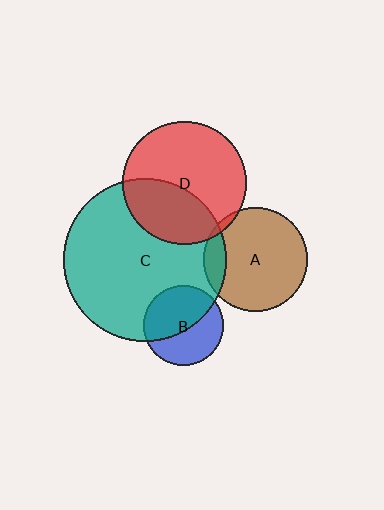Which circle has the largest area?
Circle C (teal).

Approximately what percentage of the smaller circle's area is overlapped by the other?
Approximately 40%.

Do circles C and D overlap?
Yes.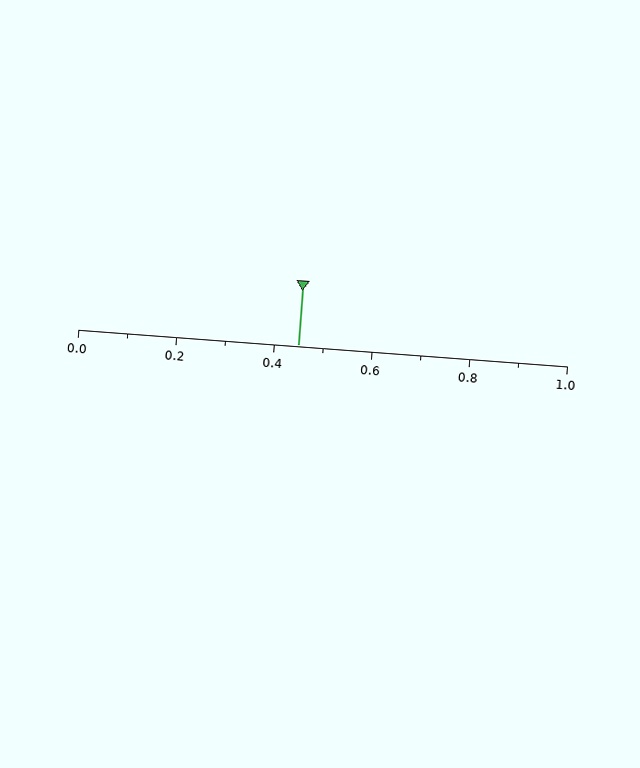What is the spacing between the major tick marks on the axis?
The major ticks are spaced 0.2 apart.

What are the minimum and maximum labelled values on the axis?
The axis runs from 0.0 to 1.0.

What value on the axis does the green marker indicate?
The marker indicates approximately 0.45.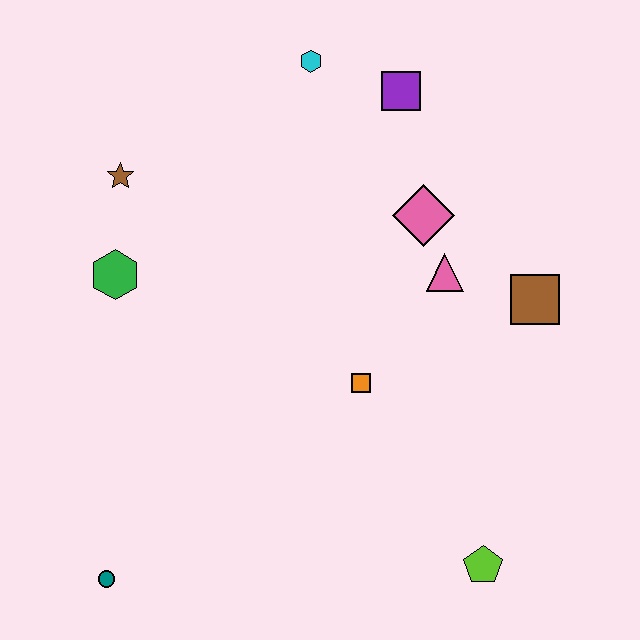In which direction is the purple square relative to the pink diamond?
The purple square is above the pink diamond.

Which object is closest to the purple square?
The cyan hexagon is closest to the purple square.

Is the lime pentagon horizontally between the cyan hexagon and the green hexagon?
No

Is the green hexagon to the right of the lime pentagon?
No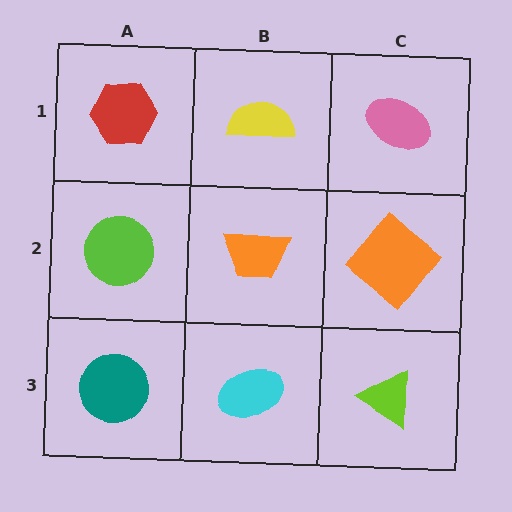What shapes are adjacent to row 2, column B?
A yellow semicircle (row 1, column B), a cyan ellipse (row 3, column B), a lime circle (row 2, column A), an orange diamond (row 2, column C).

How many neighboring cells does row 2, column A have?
3.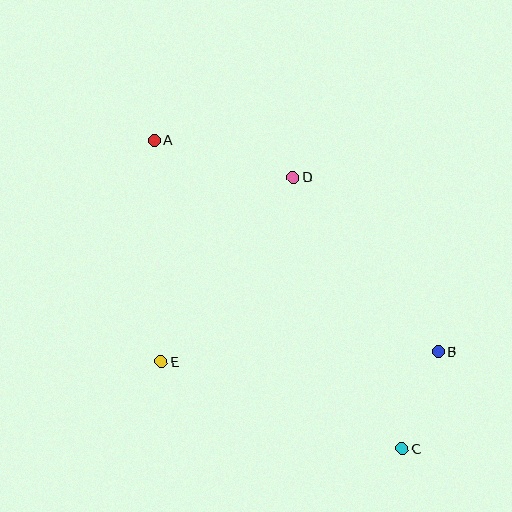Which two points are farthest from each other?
Points A and C are farthest from each other.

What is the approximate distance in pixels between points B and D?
The distance between B and D is approximately 227 pixels.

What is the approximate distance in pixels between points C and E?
The distance between C and E is approximately 256 pixels.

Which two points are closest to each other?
Points B and C are closest to each other.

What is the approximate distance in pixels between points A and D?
The distance between A and D is approximately 143 pixels.